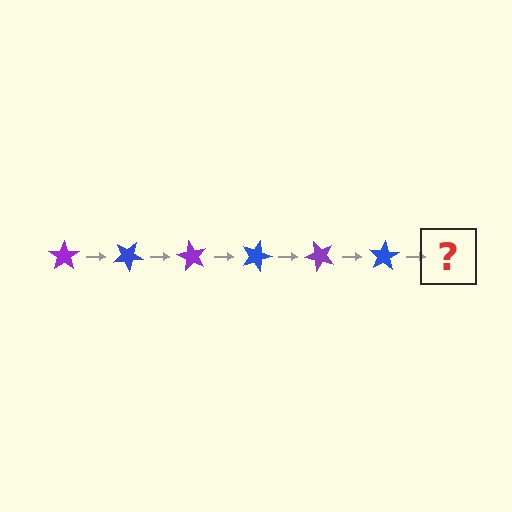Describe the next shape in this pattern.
It should be a purple star, rotated 180 degrees from the start.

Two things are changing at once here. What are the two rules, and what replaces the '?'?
The two rules are that it rotates 30 degrees each step and the color cycles through purple and blue. The '?' should be a purple star, rotated 180 degrees from the start.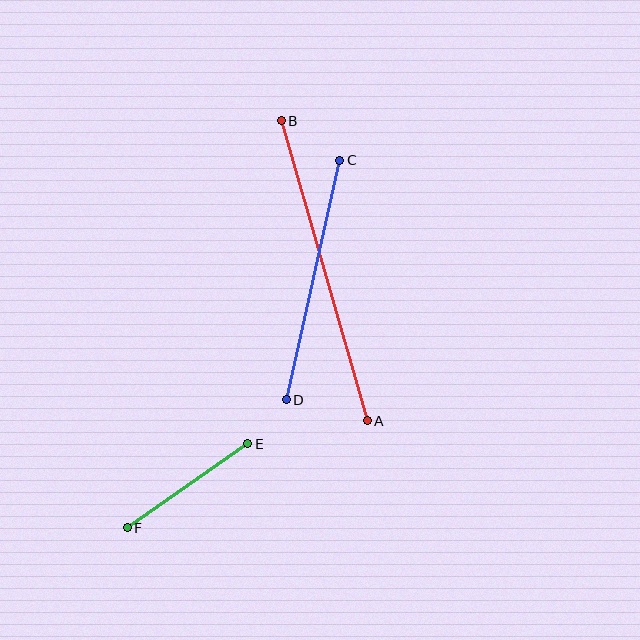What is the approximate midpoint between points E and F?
The midpoint is at approximately (187, 486) pixels.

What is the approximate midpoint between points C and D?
The midpoint is at approximately (313, 280) pixels.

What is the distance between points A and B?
The distance is approximately 312 pixels.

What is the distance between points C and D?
The distance is approximately 245 pixels.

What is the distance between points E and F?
The distance is approximately 147 pixels.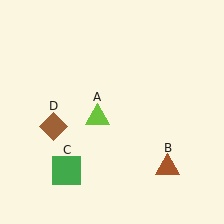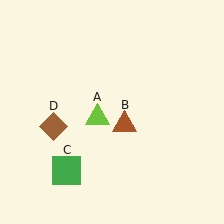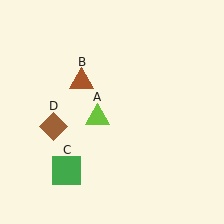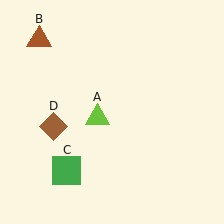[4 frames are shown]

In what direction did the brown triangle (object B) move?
The brown triangle (object B) moved up and to the left.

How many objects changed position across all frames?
1 object changed position: brown triangle (object B).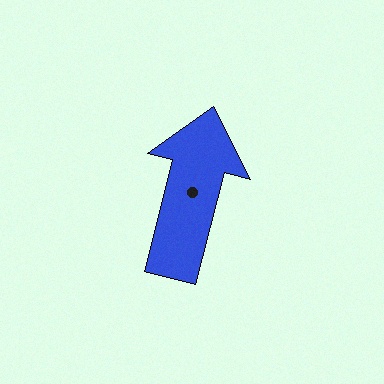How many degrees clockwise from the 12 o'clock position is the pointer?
Approximately 14 degrees.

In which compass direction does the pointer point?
North.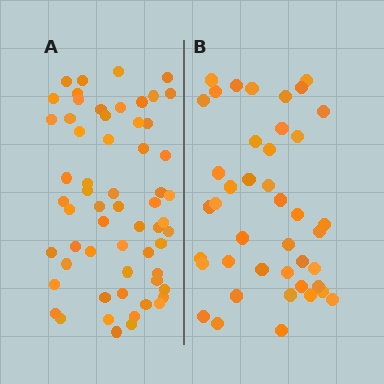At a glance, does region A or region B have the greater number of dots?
Region A (the left region) has more dots.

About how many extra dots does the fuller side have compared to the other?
Region A has approximately 20 more dots than region B.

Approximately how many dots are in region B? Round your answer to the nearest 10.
About 40 dots. (The exact count is 42, which rounds to 40.)